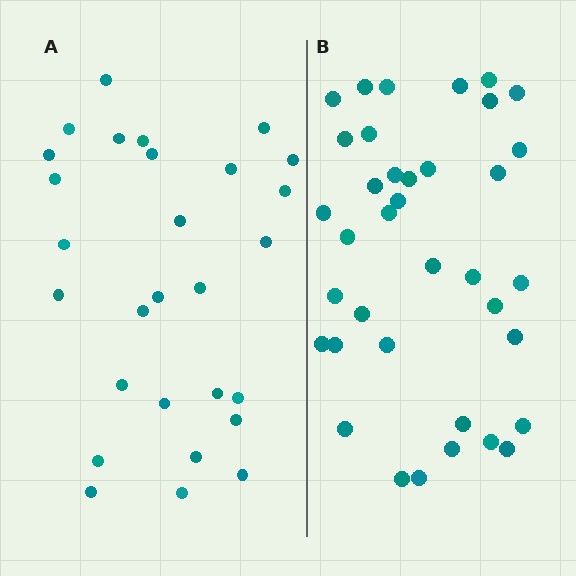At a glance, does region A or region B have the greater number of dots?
Region B (the right region) has more dots.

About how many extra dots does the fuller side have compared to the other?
Region B has roughly 8 or so more dots than region A.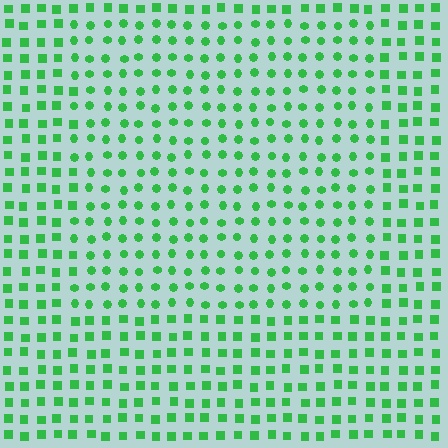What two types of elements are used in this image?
The image uses circles inside the rectangle region and squares outside it.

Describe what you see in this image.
The image is filled with small green elements arranged in a uniform grid. A rectangle-shaped region contains circles, while the surrounding area contains squares. The boundary is defined purely by the change in element shape.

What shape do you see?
I see a rectangle.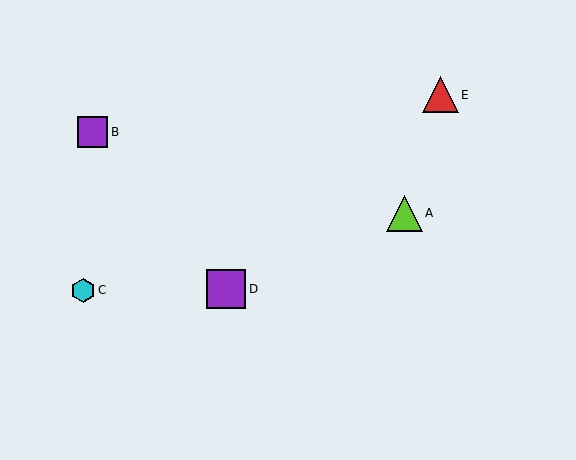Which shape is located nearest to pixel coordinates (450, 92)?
The red triangle (labeled E) at (440, 95) is nearest to that location.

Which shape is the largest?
The purple square (labeled D) is the largest.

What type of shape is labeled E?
Shape E is a red triangle.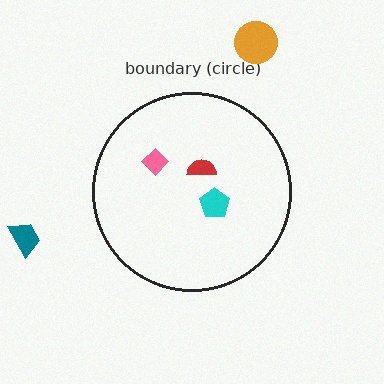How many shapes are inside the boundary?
3 inside, 2 outside.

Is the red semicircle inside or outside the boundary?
Inside.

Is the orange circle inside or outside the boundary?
Outside.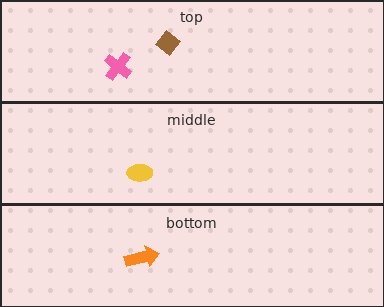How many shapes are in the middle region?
1.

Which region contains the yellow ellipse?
The middle region.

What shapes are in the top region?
The pink cross, the brown diamond.